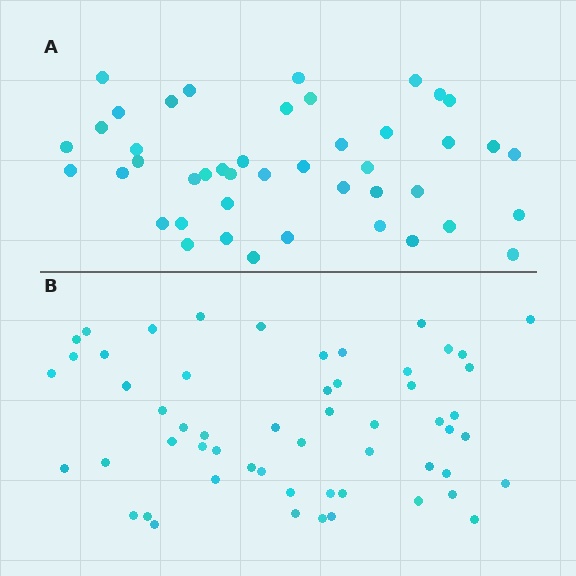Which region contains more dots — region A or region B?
Region B (the bottom region) has more dots.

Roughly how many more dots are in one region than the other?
Region B has roughly 12 or so more dots than region A.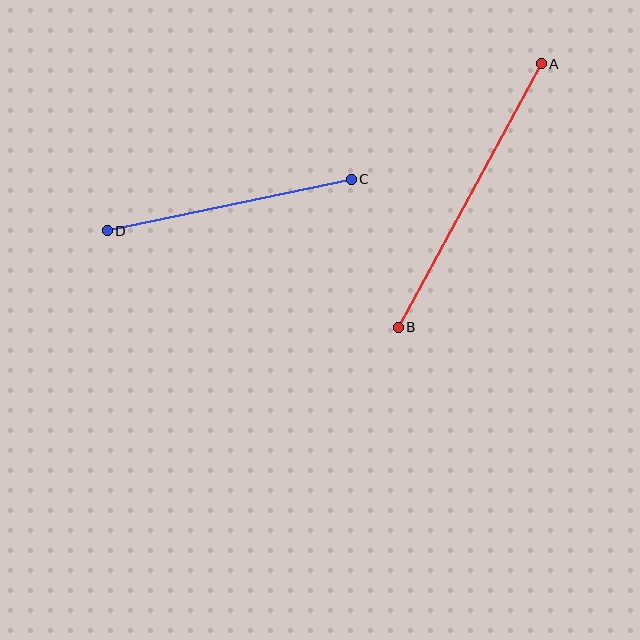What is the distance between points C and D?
The distance is approximately 249 pixels.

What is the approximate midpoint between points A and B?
The midpoint is at approximately (470, 195) pixels.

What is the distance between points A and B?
The distance is approximately 300 pixels.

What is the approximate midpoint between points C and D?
The midpoint is at approximately (229, 205) pixels.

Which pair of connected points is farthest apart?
Points A and B are farthest apart.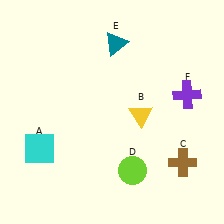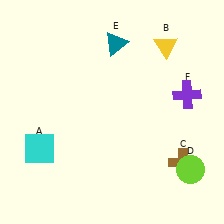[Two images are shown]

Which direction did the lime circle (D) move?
The lime circle (D) moved right.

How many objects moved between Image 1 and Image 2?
2 objects moved between the two images.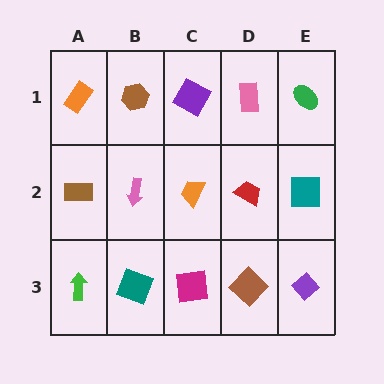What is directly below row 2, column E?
A purple diamond.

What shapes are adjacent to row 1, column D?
A red trapezoid (row 2, column D), a purple square (row 1, column C), a green ellipse (row 1, column E).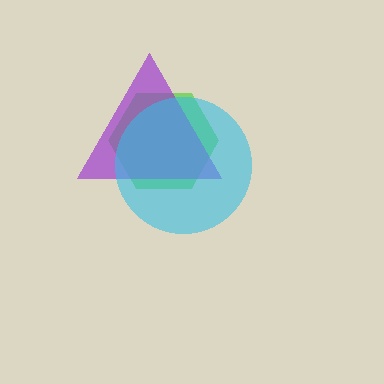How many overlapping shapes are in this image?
There are 3 overlapping shapes in the image.